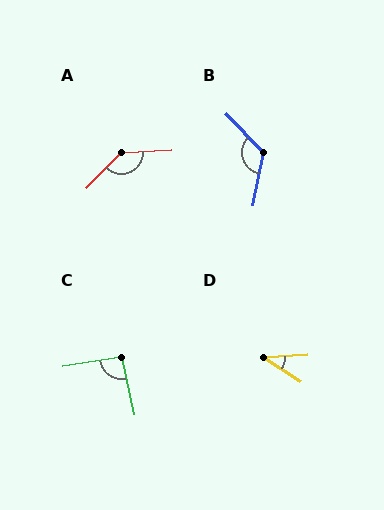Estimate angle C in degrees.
Approximately 94 degrees.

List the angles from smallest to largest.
D (36°), C (94°), B (125°), A (139°).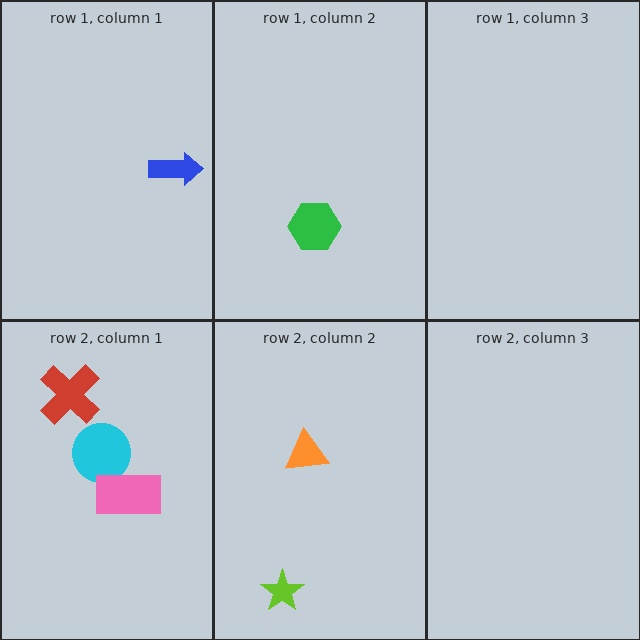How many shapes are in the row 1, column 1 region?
1.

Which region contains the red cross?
The row 2, column 1 region.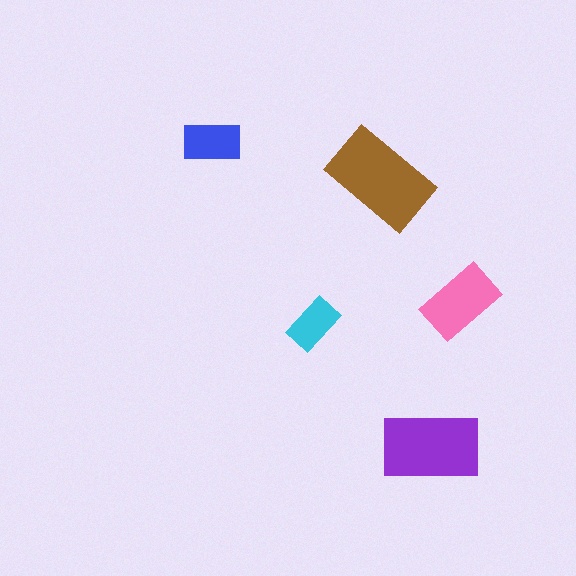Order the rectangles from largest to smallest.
the brown one, the purple one, the pink one, the blue one, the cyan one.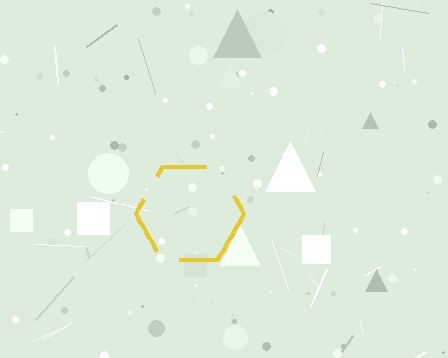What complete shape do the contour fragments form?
The contour fragments form a hexagon.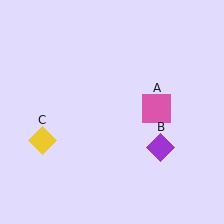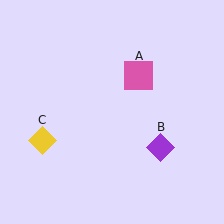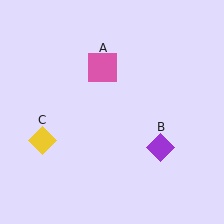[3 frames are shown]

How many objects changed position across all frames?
1 object changed position: pink square (object A).